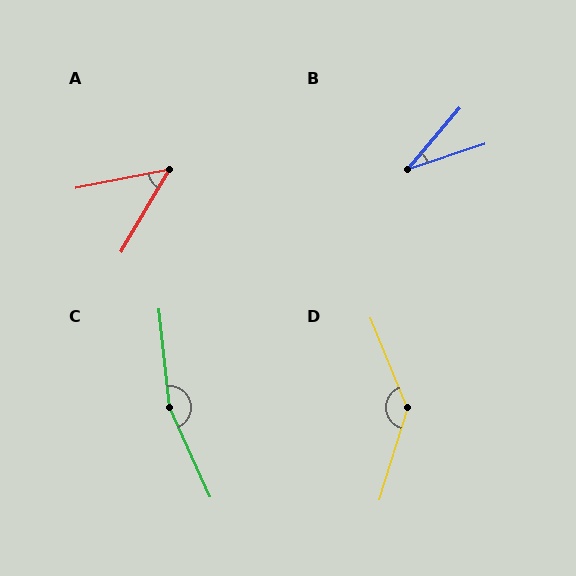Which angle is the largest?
C, at approximately 162 degrees.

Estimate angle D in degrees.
Approximately 141 degrees.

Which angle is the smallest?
B, at approximately 31 degrees.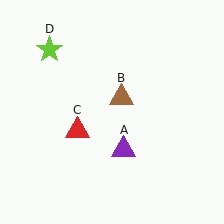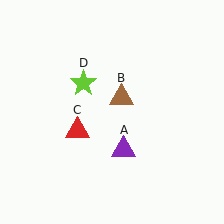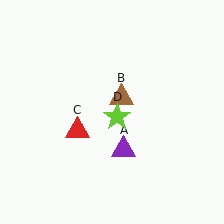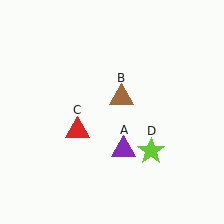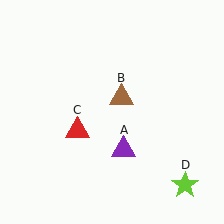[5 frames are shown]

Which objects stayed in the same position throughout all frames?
Purple triangle (object A) and brown triangle (object B) and red triangle (object C) remained stationary.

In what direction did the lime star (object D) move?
The lime star (object D) moved down and to the right.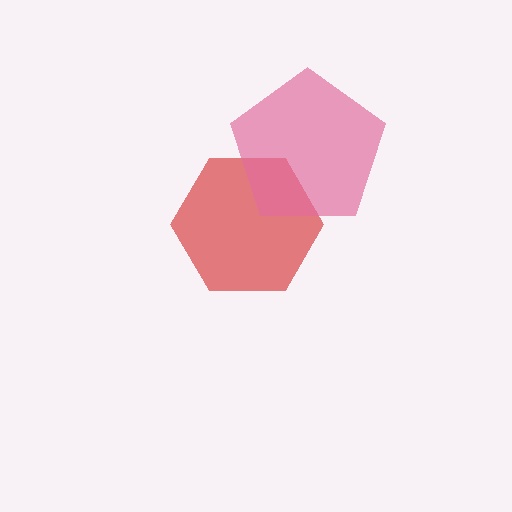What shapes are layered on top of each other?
The layered shapes are: a red hexagon, a pink pentagon.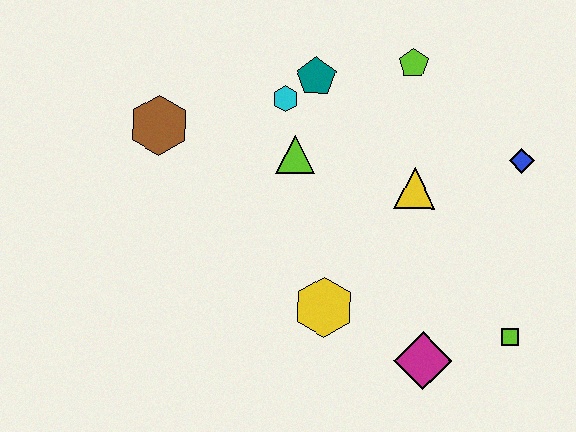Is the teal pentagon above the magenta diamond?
Yes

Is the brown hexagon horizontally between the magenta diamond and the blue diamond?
No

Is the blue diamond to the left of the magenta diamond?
No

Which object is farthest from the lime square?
The brown hexagon is farthest from the lime square.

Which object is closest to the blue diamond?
The yellow triangle is closest to the blue diamond.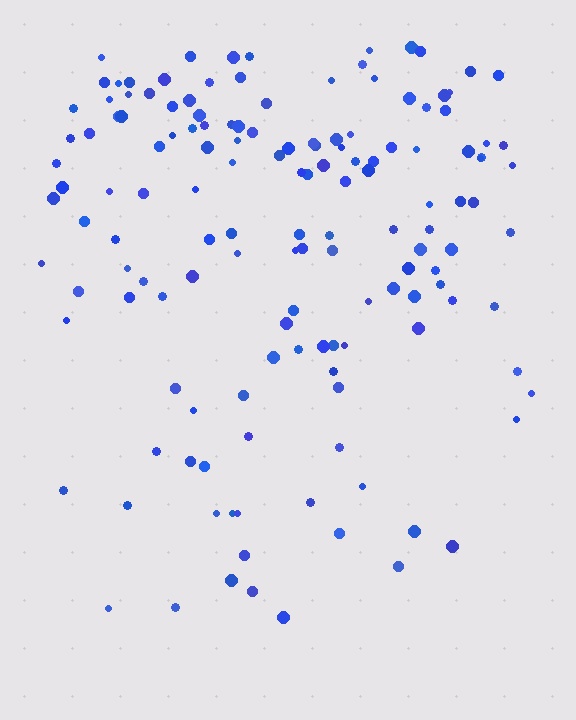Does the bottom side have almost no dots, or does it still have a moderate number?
Still a moderate number, just noticeably fewer than the top.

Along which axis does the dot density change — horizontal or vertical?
Vertical.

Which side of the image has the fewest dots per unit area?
The bottom.